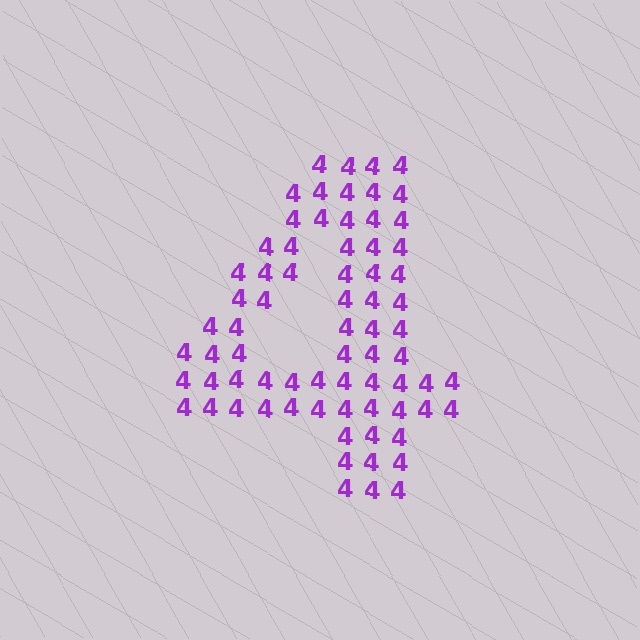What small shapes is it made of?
It is made of small digit 4's.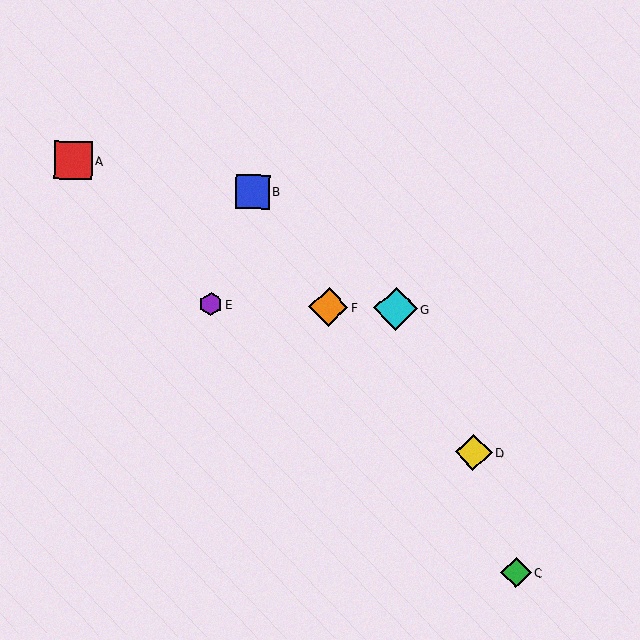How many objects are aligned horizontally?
3 objects (E, F, G) are aligned horizontally.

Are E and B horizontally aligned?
No, E is at y≈304 and B is at y≈192.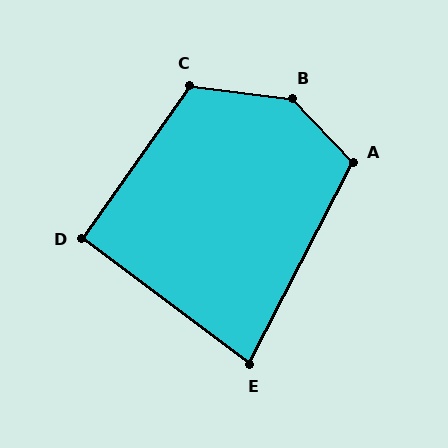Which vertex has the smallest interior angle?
E, at approximately 80 degrees.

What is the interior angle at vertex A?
Approximately 109 degrees (obtuse).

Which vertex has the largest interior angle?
B, at approximately 141 degrees.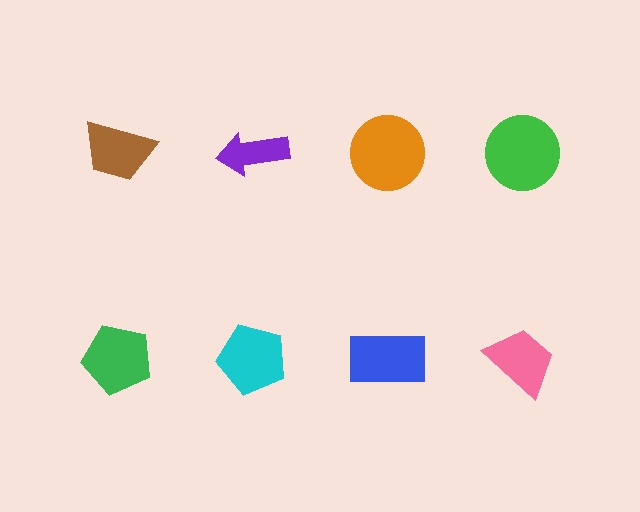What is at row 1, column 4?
A green circle.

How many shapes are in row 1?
4 shapes.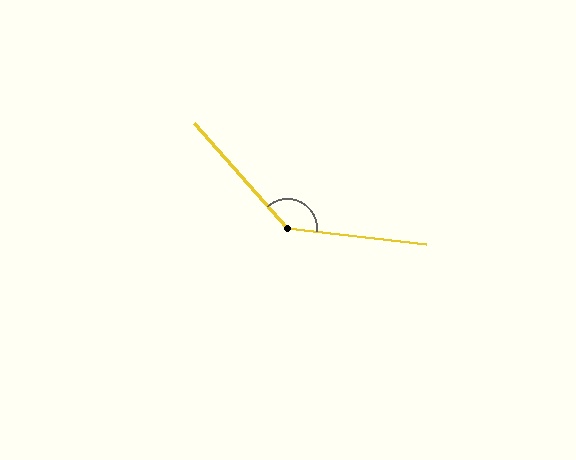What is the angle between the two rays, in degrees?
Approximately 138 degrees.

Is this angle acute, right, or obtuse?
It is obtuse.